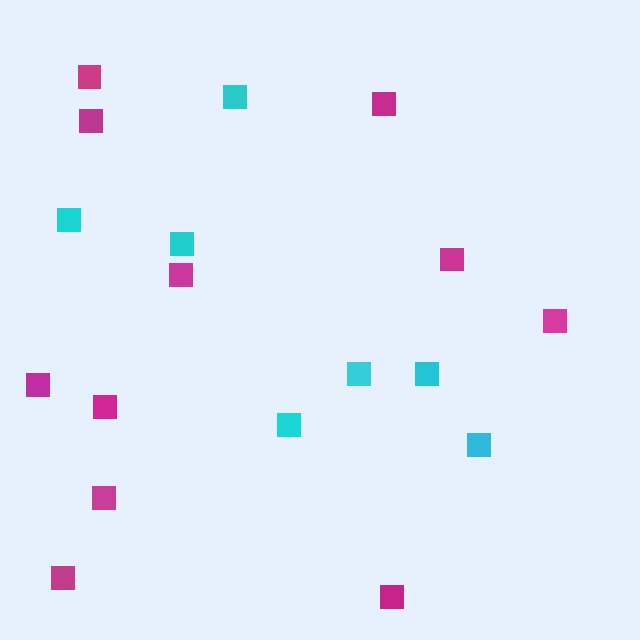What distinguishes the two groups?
There are 2 groups: one group of magenta squares (11) and one group of cyan squares (7).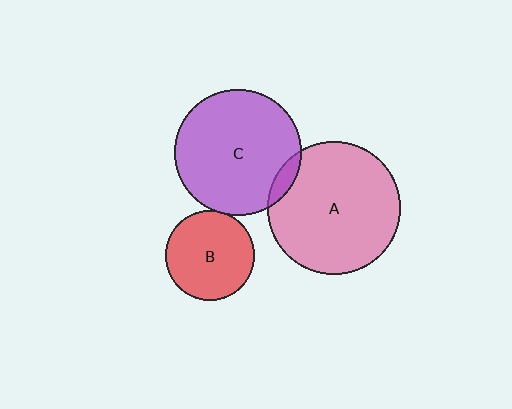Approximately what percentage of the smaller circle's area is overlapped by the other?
Approximately 5%.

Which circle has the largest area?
Circle A (pink).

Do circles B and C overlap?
Yes.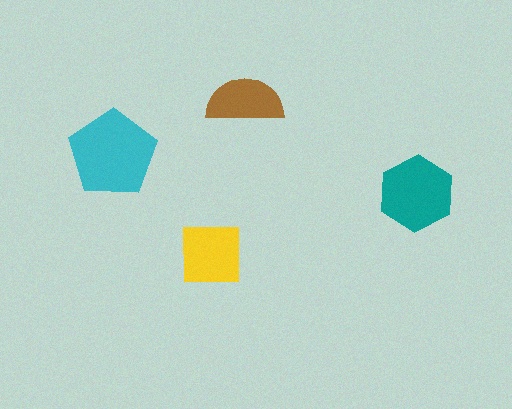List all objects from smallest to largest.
The brown semicircle, the yellow square, the teal hexagon, the cyan pentagon.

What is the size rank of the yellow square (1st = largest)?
3rd.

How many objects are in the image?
There are 4 objects in the image.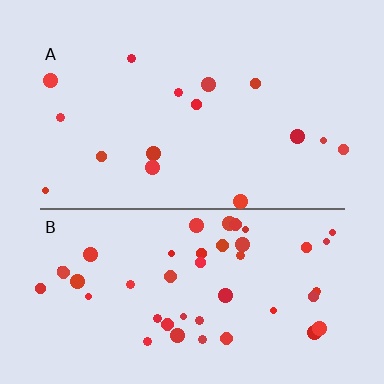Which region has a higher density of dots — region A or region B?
B (the bottom).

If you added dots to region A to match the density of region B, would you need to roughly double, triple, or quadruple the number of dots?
Approximately triple.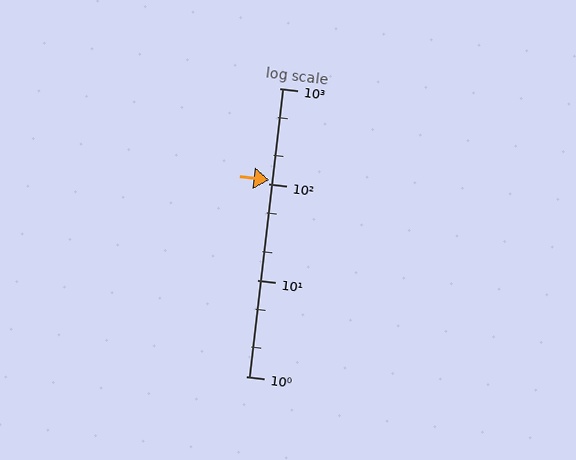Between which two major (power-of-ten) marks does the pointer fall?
The pointer is between 100 and 1000.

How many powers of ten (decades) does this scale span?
The scale spans 3 decades, from 1 to 1000.